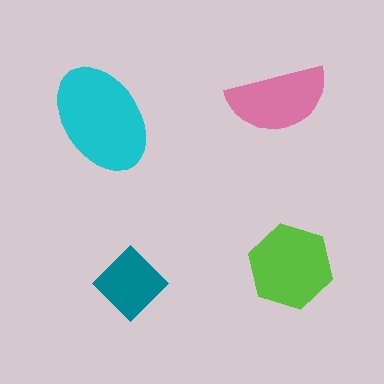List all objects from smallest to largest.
The teal diamond, the pink semicircle, the lime hexagon, the cyan ellipse.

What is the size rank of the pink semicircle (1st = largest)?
3rd.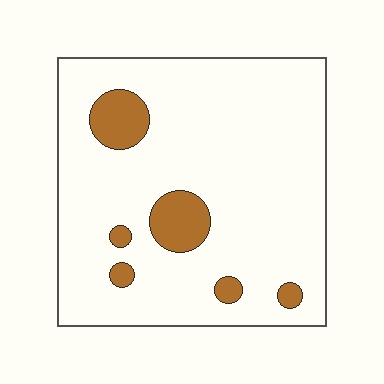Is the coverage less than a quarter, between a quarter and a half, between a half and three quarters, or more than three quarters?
Less than a quarter.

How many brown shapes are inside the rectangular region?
6.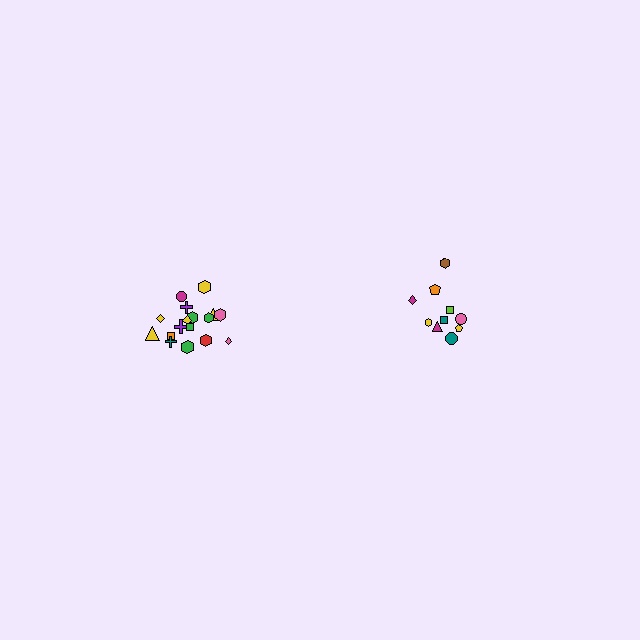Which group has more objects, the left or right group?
The left group.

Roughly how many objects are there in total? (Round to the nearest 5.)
Roughly 30 objects in total.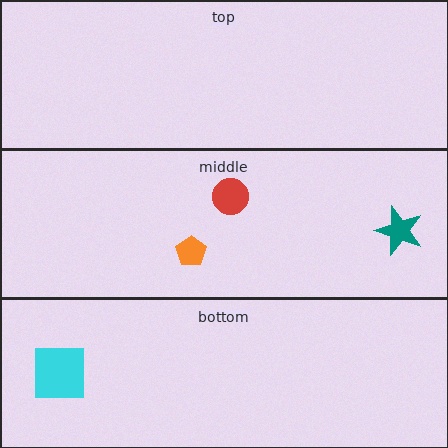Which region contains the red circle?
The middle region.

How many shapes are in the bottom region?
1.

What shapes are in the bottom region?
The cyan square.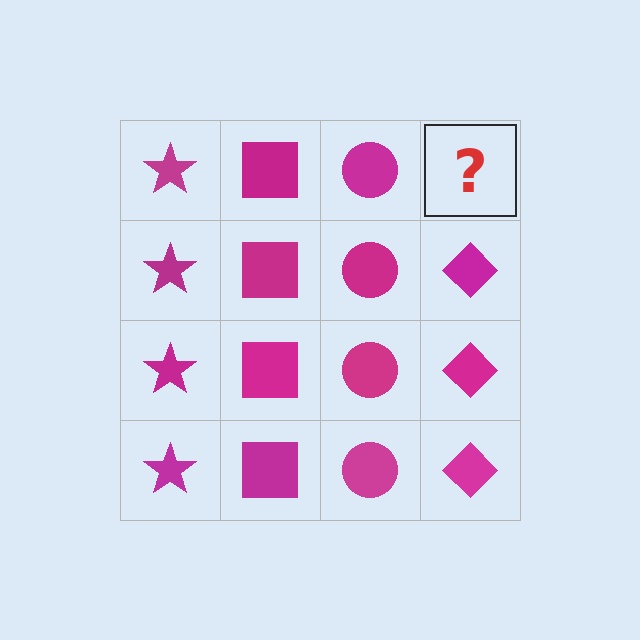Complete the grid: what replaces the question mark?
The question mark should be replaced with a magenta diamond.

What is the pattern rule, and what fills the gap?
The rule is that each column has a consistent shape. The gap should be filled with a magenta diamond.